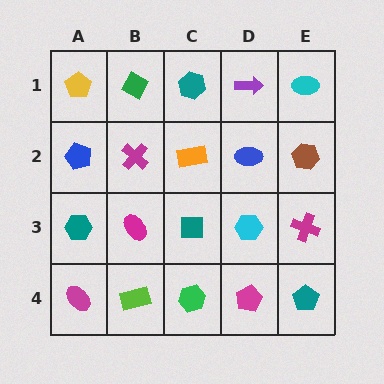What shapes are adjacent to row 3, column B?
A magenta cross (row 2, column B), a lime rectangle (row 4, column B), a teal hexagon (row 3, column A), a teal square (row 3, column C).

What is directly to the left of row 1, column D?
A teal hexagon.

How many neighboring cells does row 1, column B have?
3.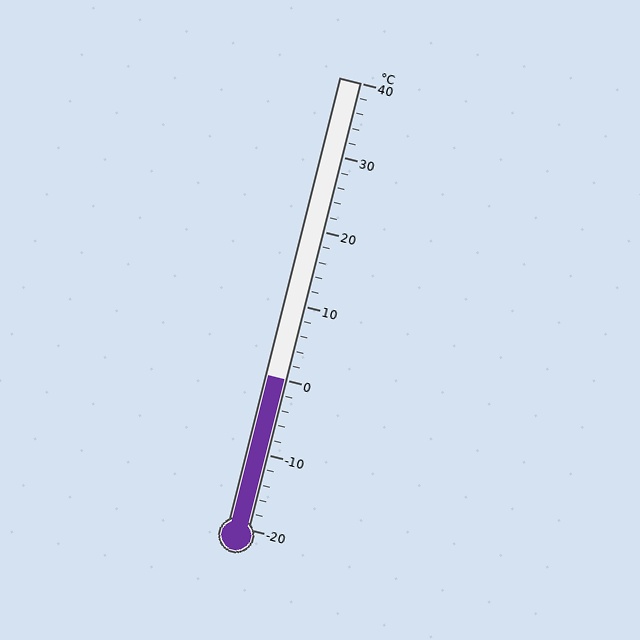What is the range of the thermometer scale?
The thermometer scale ranges from -20°C to 40°C.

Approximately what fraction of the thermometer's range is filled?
The thermometer is filled to approximately 35% of its range.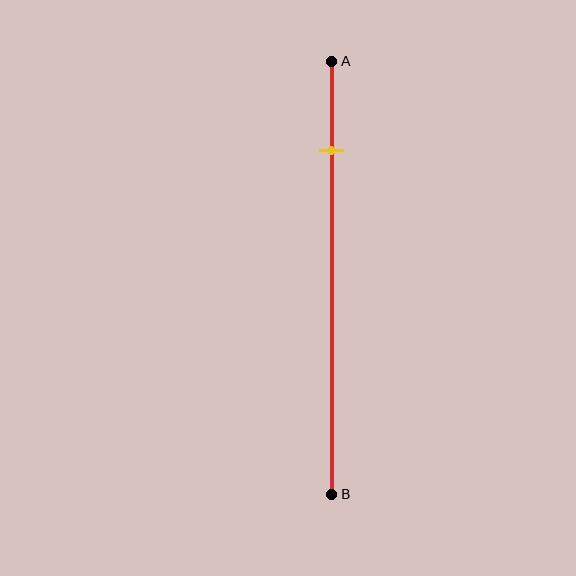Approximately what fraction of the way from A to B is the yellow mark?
The yellow mark is approximately 20% of the way from A to B.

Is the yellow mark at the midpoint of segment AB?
No, the mark is at about 20% from A, not at the 50% midpoint.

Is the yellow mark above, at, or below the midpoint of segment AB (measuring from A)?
The yellow mark is above the midpoint of segment AB.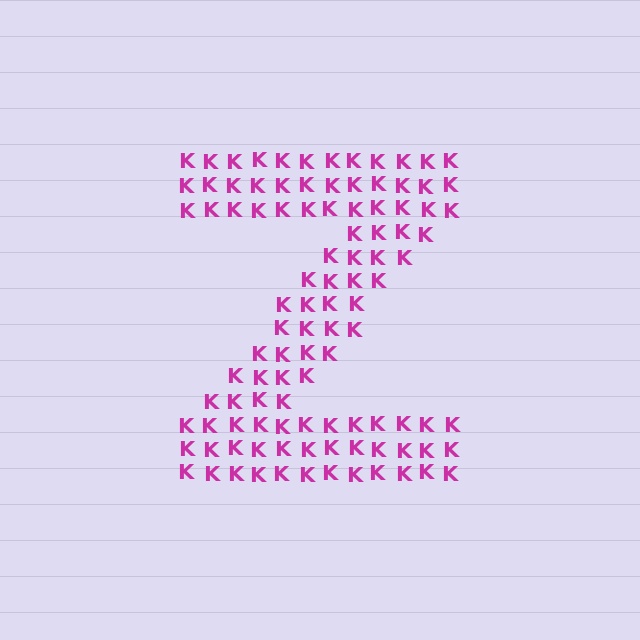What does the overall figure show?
The overall figure shows the letter Z.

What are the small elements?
The small elements are letter K's.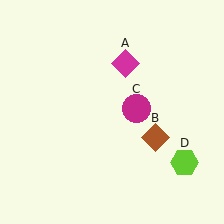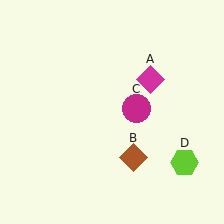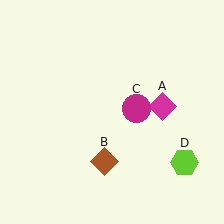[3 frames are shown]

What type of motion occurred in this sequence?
The magenta diamond (object A), brown diamond (object B) rotated clockwise around the center of the scene.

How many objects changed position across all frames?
2 objects changed position: magenta diamond (object A), brown diamond (object B).